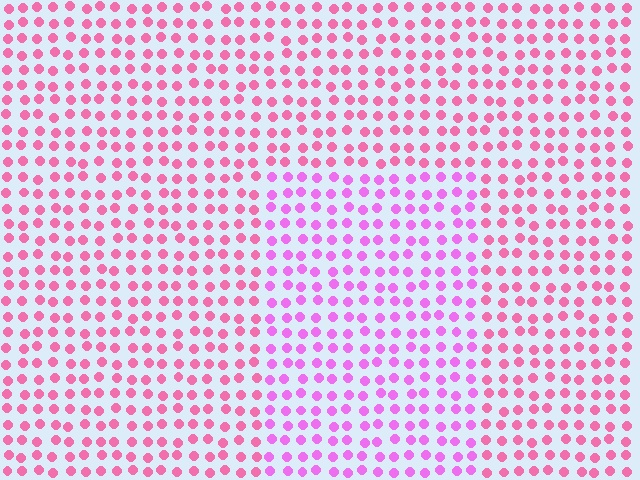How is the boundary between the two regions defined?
The boundary is defined purely by a slight shift in hue (about 33 degrees). Spacing, size, and orientation are identical on both sides.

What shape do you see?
I see a rectangle.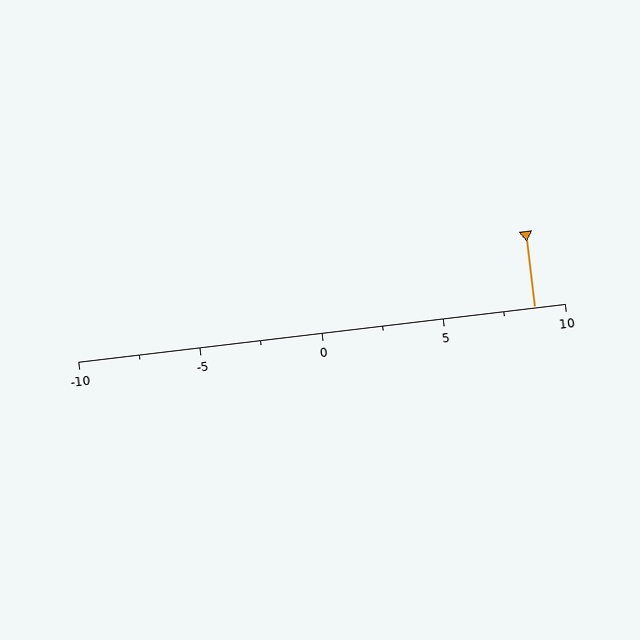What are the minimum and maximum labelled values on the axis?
The axis runs from -10 to 10.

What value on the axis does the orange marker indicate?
The marker indicates approximately 8.8.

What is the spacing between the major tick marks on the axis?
The major ticks are spaced 5 apart.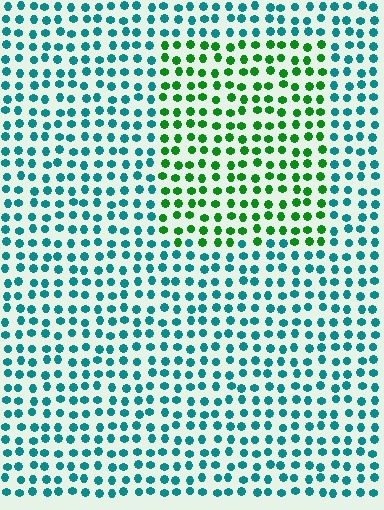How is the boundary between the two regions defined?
The boundary is defined purely by a slight shift in hue (about 54 degrees). Spacing, size, and orientation are identical on both sides.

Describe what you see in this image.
The image is filled with small teal elements in a uniform arrangement. A rectangle-shaped region is visible where the elements are tinted to a slightly different hue, forming a subtle color boundary.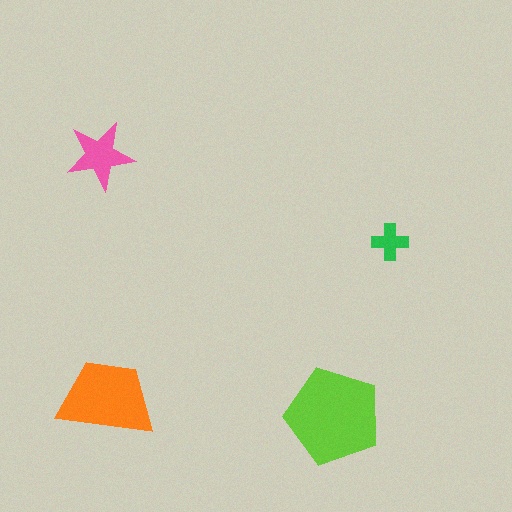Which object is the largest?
The lime pentagon.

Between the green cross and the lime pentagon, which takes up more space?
The lime pentagon.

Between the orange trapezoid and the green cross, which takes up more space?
The orange trapezoid.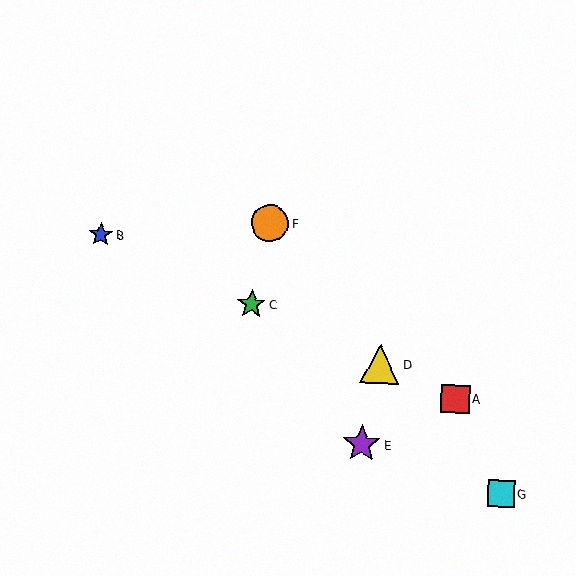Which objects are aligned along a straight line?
Objects A, B, C, D are aligned along a straight line.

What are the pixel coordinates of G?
Object G is at (501, 494).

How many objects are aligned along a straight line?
4 objects (A, B, C, D) are aligned along a straight line.